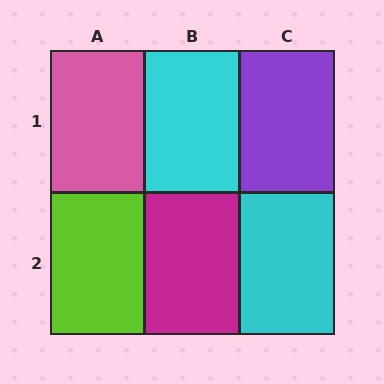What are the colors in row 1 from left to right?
Pink, cyan, purple.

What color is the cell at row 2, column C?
Cyan.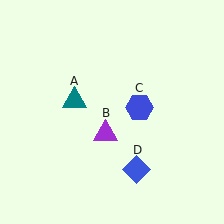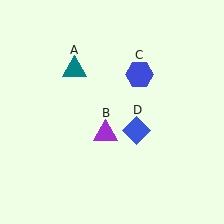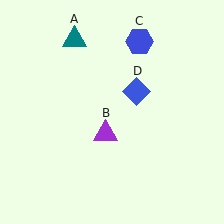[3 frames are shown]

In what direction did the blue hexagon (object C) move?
The blue hexagon (object C) moved up.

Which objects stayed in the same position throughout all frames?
Purple triangle (object B) remained stationary.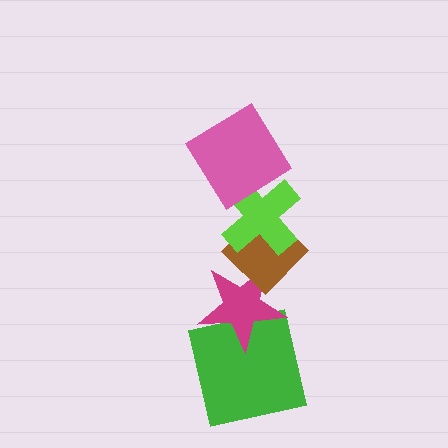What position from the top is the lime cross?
The lime cross is 2nd from the top.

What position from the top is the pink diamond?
The pink diamond is 1st from the top.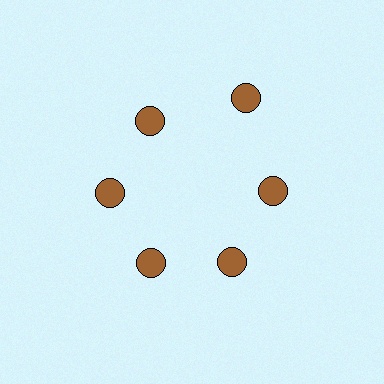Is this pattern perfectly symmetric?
No. The 6 brown circles are arranged in a ring, but one element near the 1 o'clock position is pushed outward from the center, breaking the 6-fold rotational symmetry.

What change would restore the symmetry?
The symmetry would be restored by moving it inward, back onto the ring so that all 6 circles sit at equal angles and equal distance from the center.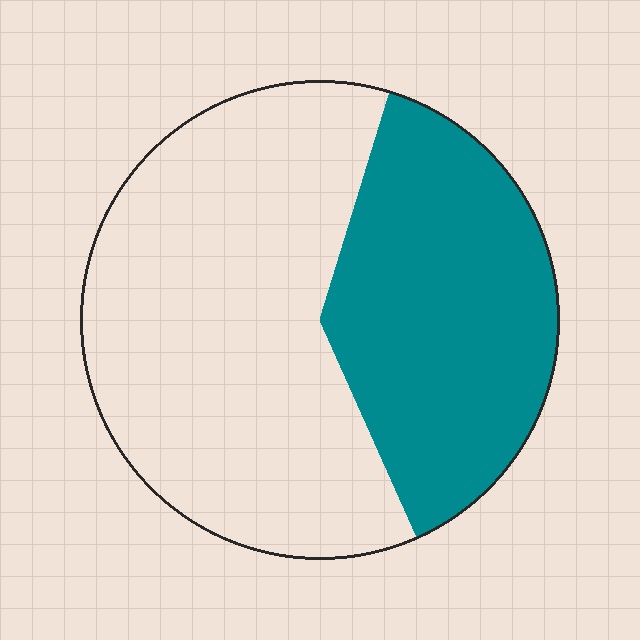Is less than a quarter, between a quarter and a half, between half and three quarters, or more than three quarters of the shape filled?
Between a quarter and a half.